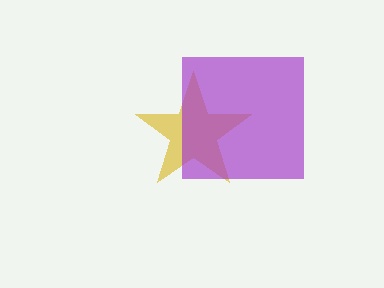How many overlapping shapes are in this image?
There are 2 overlapping shapes in the image.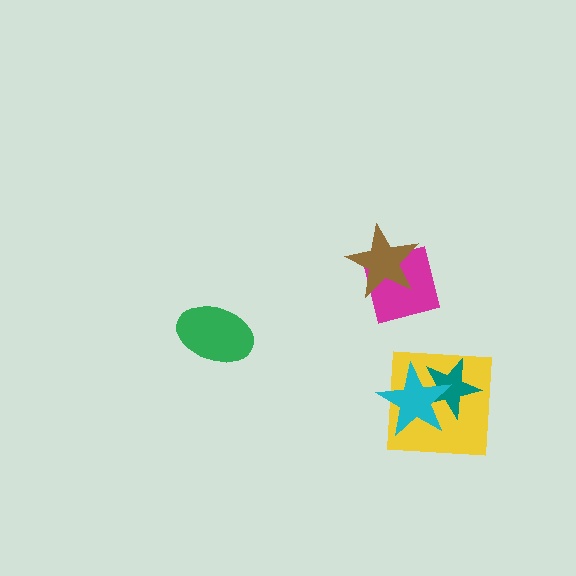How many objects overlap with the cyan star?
2 objects overlap with the cyan star.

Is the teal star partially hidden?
Yes, it is partially covered by another shape.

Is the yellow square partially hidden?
Yes, it is partially covered by another shape.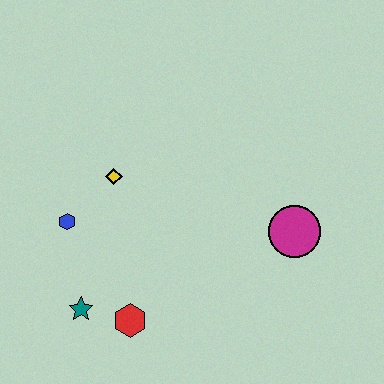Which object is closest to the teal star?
The red hexagon is closest to the teal star.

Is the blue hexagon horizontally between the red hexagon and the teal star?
No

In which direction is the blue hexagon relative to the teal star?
The blue hexagon is above the teal star.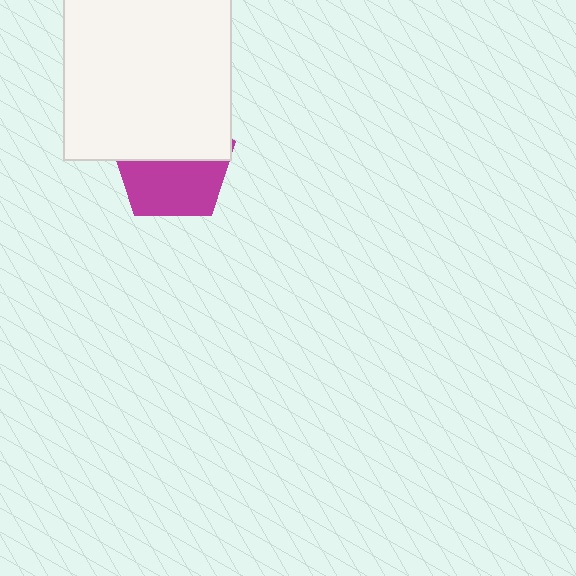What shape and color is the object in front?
The object in front is a white square.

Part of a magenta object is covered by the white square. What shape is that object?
It is a pentagon.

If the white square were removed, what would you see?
You would see the complete magenta pentagon.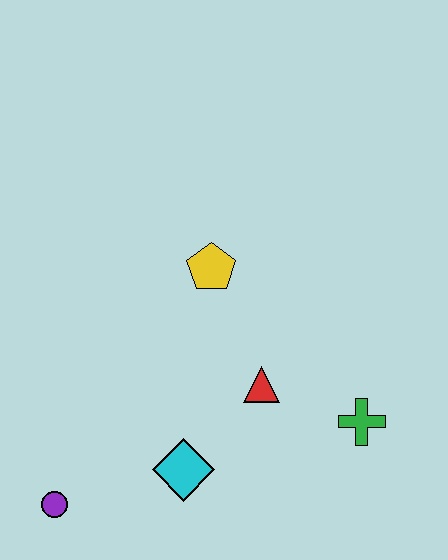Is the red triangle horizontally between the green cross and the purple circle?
Yes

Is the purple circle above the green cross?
No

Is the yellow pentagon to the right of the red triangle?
No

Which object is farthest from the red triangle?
The purple circle is farthest from the red triangle.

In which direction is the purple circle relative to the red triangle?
The purple circle is to the left of the red triangle.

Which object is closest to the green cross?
The red triangle is closest to the green cross.